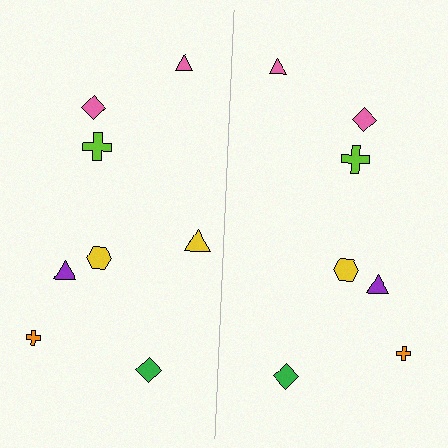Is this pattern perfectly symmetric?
No, the pattern is not perfectly symmetric. A yellow triangle is missing from the right side.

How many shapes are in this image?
There are 15 shapes in this image.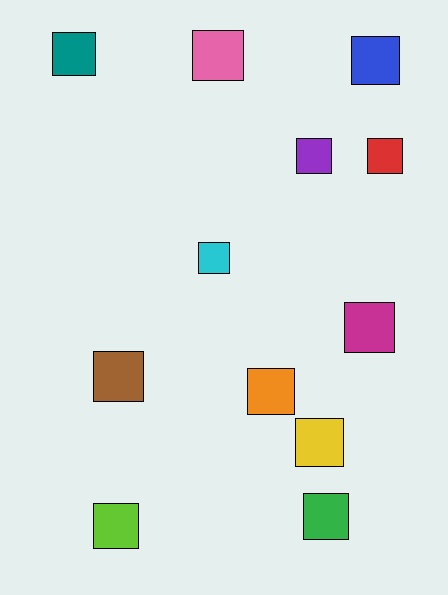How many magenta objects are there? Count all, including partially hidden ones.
There is 1 magenta object.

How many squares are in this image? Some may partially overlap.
There are 12 squares.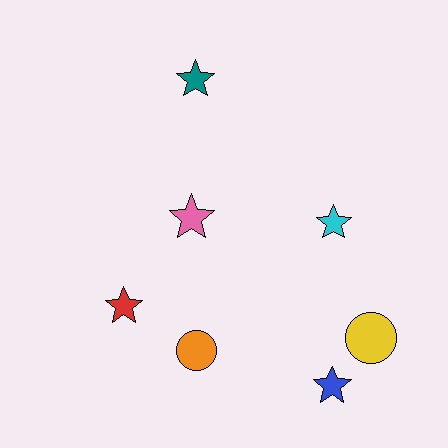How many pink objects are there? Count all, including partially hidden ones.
There is 1 pink object.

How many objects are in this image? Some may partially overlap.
There are 7 objects.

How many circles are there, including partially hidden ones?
There are 2 circles.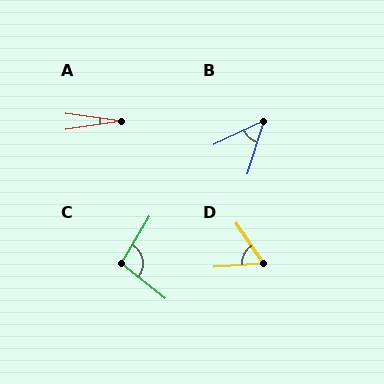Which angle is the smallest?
A, at approximately 17 degrees.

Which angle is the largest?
C, at approximately 97 degrees.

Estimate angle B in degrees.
Approximately 47 degrees.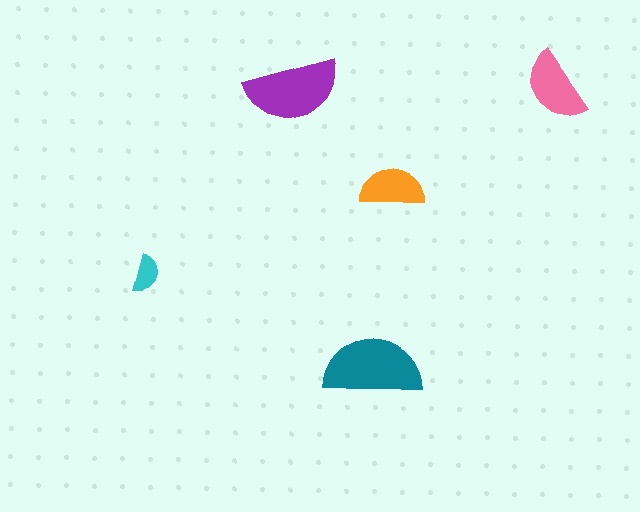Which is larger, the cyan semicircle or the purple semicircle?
The purple one.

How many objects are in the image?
There are 5 objects in the image.